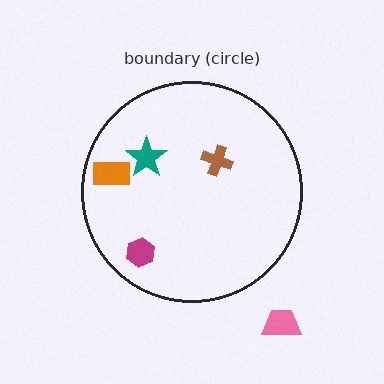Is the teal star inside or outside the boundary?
Inside.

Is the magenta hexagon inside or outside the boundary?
Inside.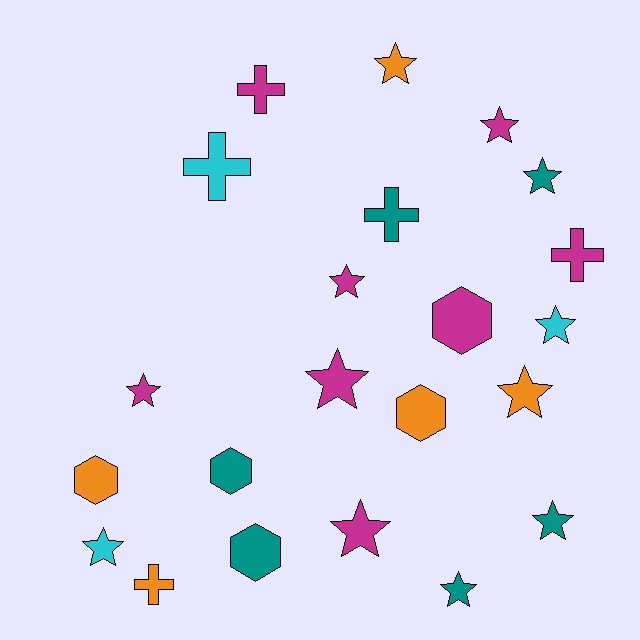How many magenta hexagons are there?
There is 1 magenta hexagon.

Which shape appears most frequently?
Star, with 12 objects.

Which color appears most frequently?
Magenta, with 8 objects.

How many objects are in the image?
There are 22 objects.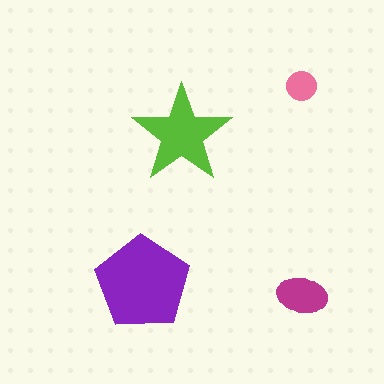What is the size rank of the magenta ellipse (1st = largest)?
3rd.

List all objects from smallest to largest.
The pink circle, the magenta ellipse, the lime star, the purple pentagon.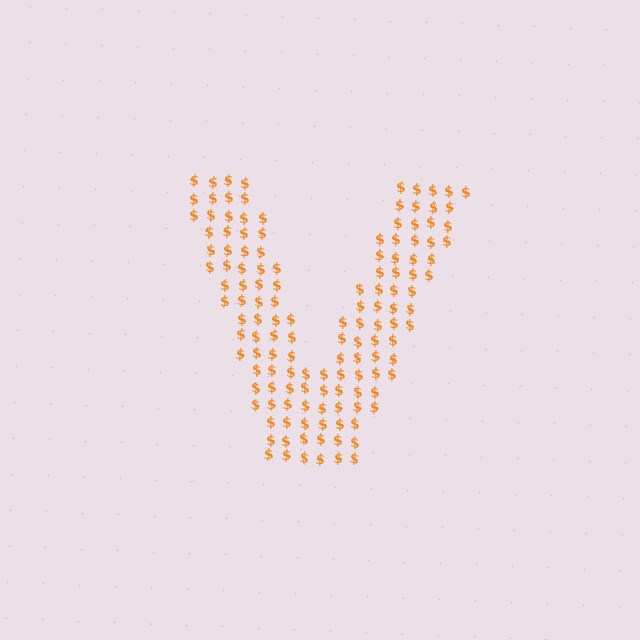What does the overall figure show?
The overall figure shows the letter V.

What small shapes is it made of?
It is made of small dollar signs.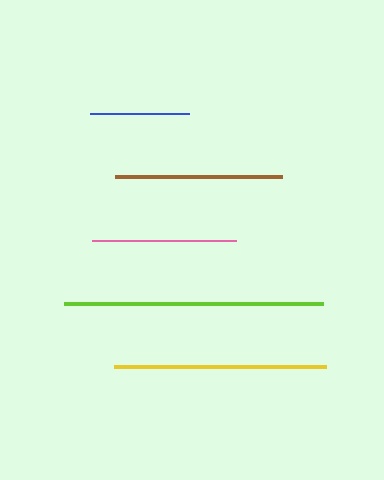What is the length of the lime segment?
The lime segment is approximately 259 pixels long.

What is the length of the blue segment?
The blue segment is approximately 99 pixels long.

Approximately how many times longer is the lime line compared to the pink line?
The lime line is approximately 1.8 times the length of the pink line.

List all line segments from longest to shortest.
From longest to shortest: lime, yellow, brown, pink, blue.